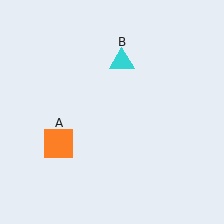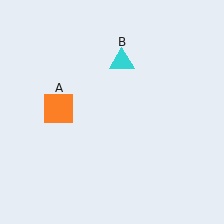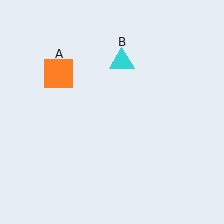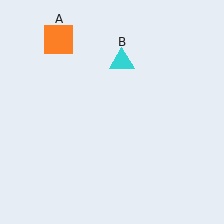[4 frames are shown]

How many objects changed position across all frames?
1 object changed position: orange square (object A).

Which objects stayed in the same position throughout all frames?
Cyan triangle (object B) remained stationary.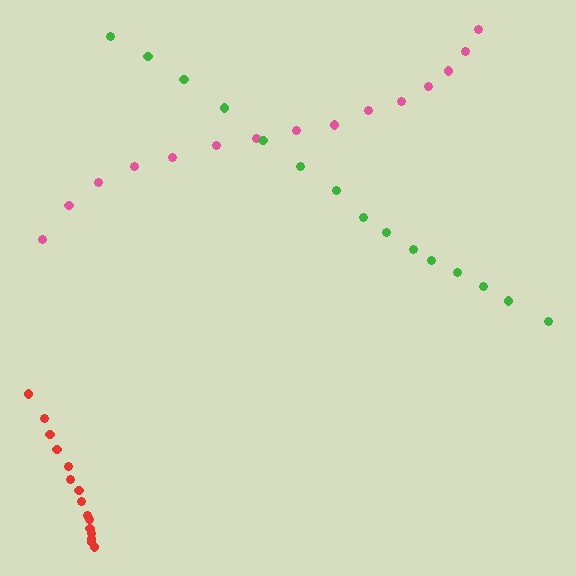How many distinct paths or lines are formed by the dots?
There are 3 distinct paths.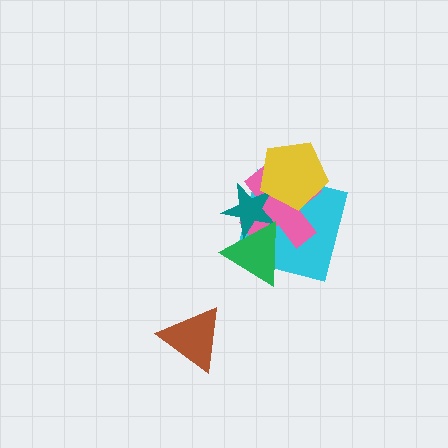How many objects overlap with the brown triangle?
0 objects overlap with the brown triangle.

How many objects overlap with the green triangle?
3 objects overlap with the green triangle.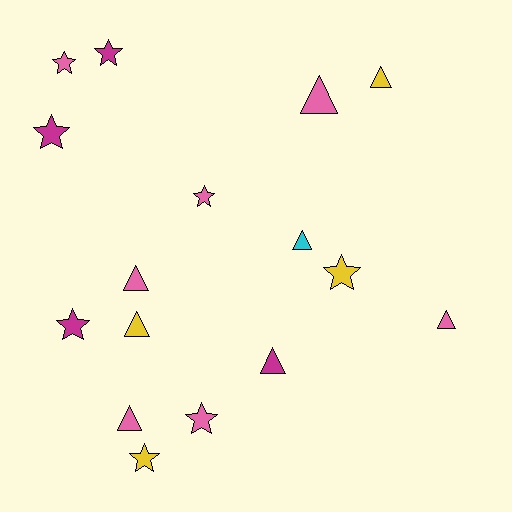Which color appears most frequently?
Pink, with 7 objects.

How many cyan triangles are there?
There is 1 cyan triangle.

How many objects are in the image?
There are 16 objects.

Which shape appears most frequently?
Star, with 8 objects.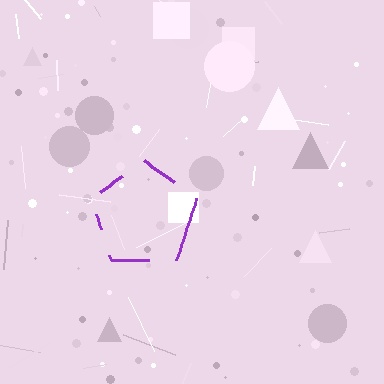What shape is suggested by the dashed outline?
The dashed outline suggests a pentagon.